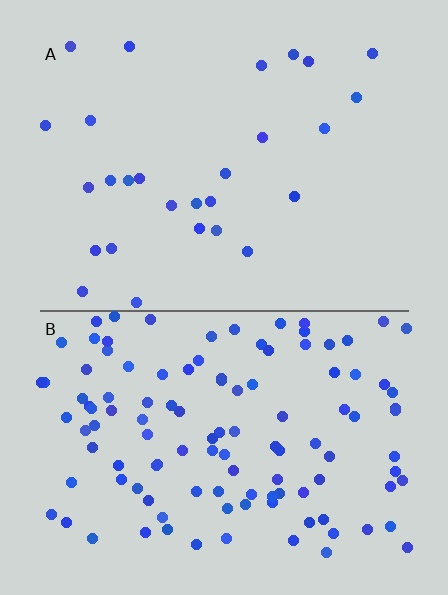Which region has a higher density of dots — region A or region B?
B (the bottom).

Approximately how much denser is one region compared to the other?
Approximately 4.2× — region B over region A.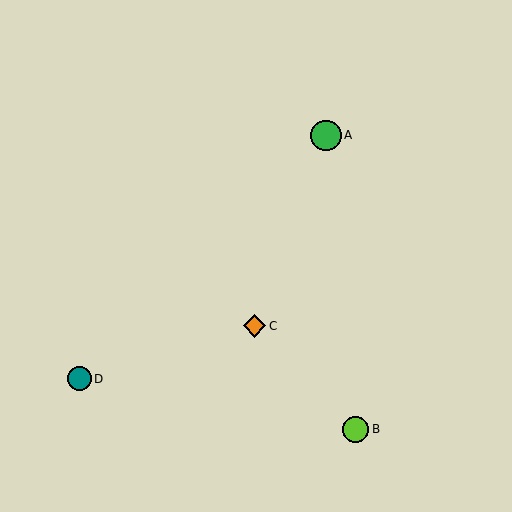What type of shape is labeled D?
Shape D is a teal circle.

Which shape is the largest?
The green circle (labeled A) is the largest.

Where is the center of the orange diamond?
The center of the orange diamond is at (254, 326).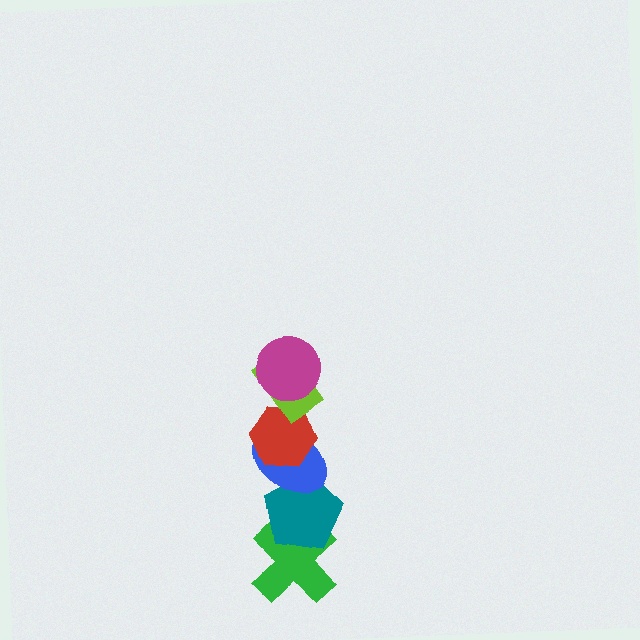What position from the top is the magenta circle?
The magenta circle is 1st from the top.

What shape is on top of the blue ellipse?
The red hexagon is on top of the blue ellipse.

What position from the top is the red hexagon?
The red hexagon is 3rd from the top.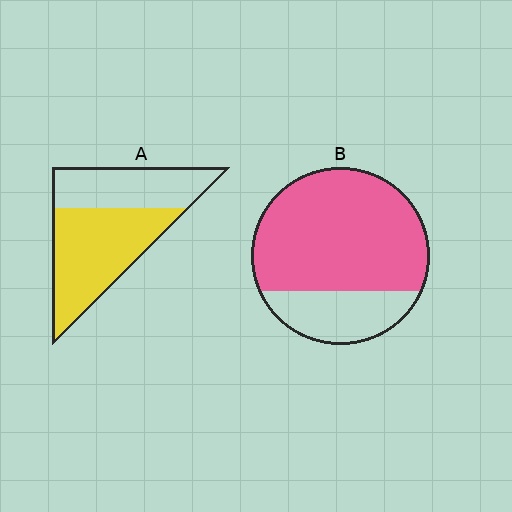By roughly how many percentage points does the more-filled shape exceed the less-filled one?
By roughly 15 percentage points (B over A).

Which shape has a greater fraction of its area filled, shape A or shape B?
Shape B.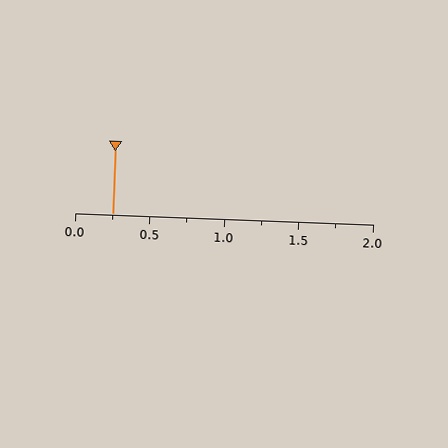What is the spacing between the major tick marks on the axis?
The major ticks are spaced 0.5 apart.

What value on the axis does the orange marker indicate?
The marker indicates approximately 0.25.